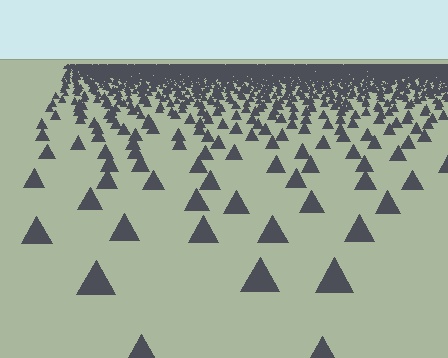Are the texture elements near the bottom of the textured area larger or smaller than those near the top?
Larger. Near the bottom, elements are closer to the viewer and appear at a bigger on-screen size.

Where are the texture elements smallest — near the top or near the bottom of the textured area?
Near the top.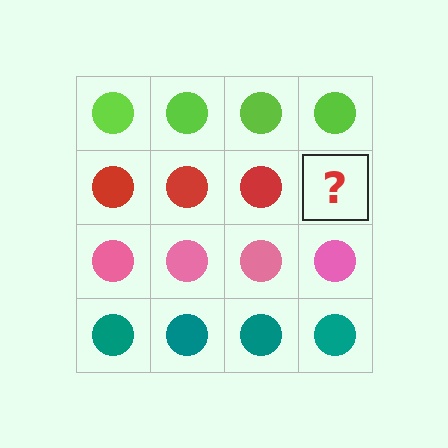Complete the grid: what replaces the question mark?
The question mark should be replaced with a red circle.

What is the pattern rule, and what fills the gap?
The rule is that each row has a consistent color. The gap should be filled with a red circle.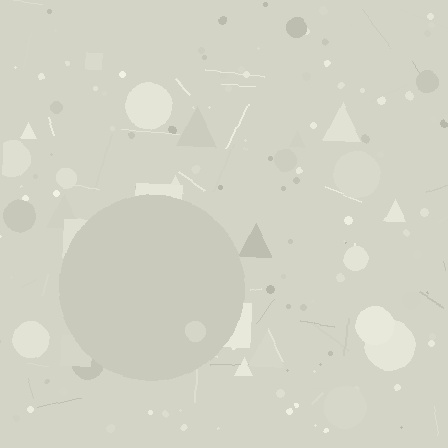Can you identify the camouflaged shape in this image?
The camouflaged shape is a circle.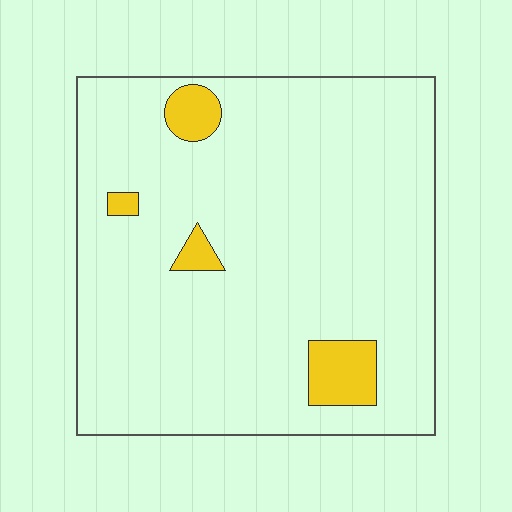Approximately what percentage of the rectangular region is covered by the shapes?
Approximately 5%.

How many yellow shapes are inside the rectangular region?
4.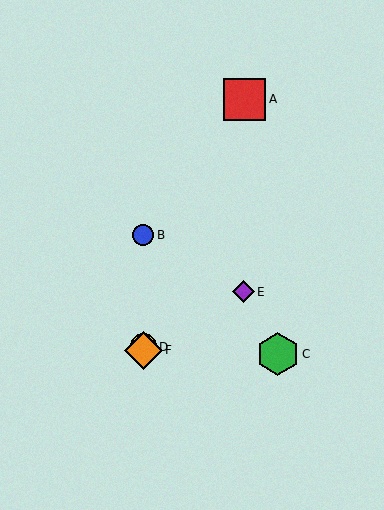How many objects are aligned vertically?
3 objects (B, D, F) are aligned vertically.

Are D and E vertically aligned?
No, D is at x≈143 and E is at x≈243.